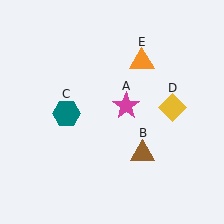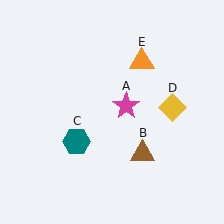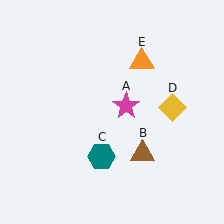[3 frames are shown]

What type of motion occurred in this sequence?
The teal hexagon (object C) rotated counterclockwise around the center of the scene.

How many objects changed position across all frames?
1 object changed position: teal hexagon (object C).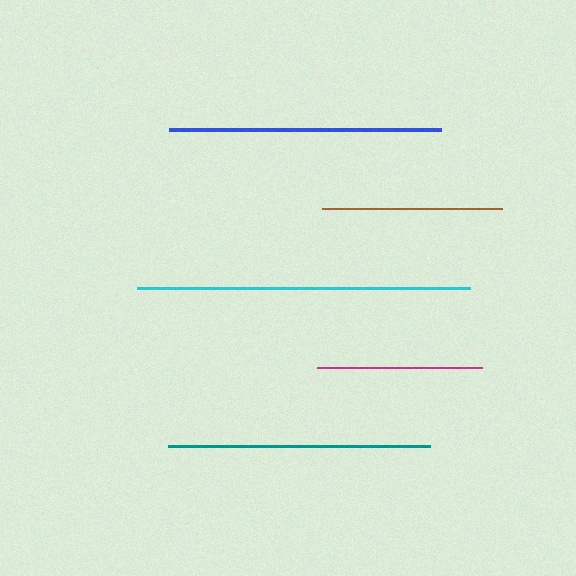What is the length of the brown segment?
The brown segment is approximately 180 pixels long.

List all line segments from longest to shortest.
From longest to shortest: cyan, blue, teal, brown, magenta.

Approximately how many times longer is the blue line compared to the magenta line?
The blue line is approximately 1.7 times the length of the magenta line.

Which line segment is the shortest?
The magenta line is the shortest at approximately 165 pixels.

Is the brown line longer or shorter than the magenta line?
The brown line is longer than the magenta line.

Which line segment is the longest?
The cyan line is the longest at approximately 333 pixels.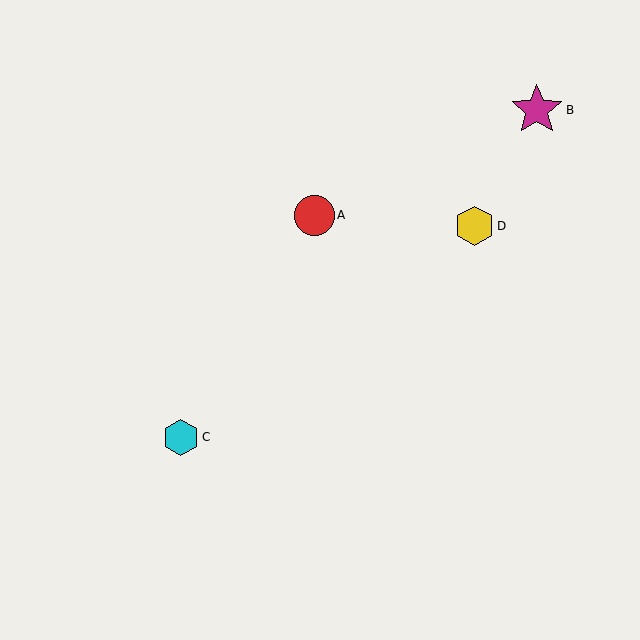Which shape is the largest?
The magenta star (labeled B) is the largest.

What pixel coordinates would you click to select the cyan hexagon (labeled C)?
Click at (181, 437) to select the cyan hexagon C.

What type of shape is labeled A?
Shape A is a red circle.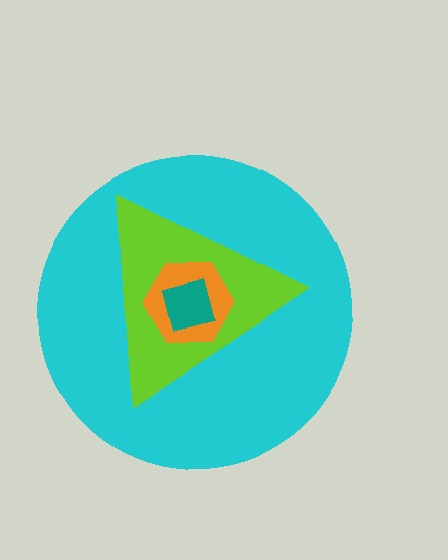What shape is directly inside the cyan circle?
The lime triangle.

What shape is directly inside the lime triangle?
The orange hexagon.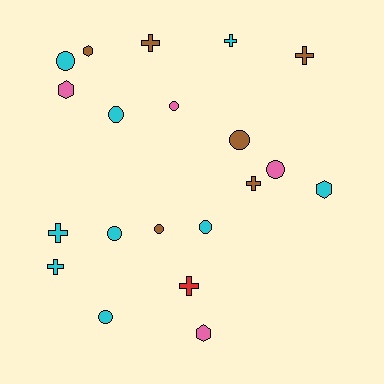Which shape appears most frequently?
Circle, with 9 objects.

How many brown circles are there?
There are 2 brown circles.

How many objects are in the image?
There are 20 objects.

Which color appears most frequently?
Cyan, with 9 objects.